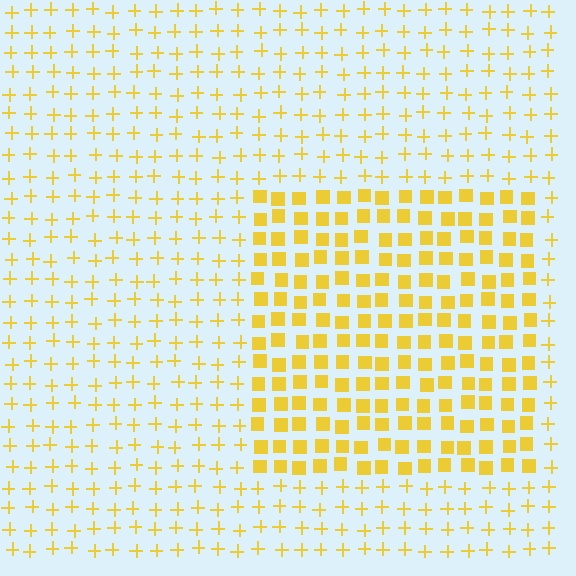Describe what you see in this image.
The image is filled with small yellow elements arranged in a uniform grid. A rectangle-shaped region contains squares, while the surrounding area contains plus signs. The boundary is defined purely by the change in element shape.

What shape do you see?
I see a rectangle.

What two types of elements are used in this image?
The image uses squares inside the rectangle region and plus signs outside it.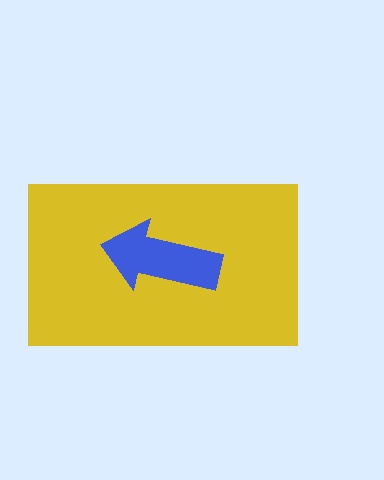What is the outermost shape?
The yellow rectangle.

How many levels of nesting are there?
2.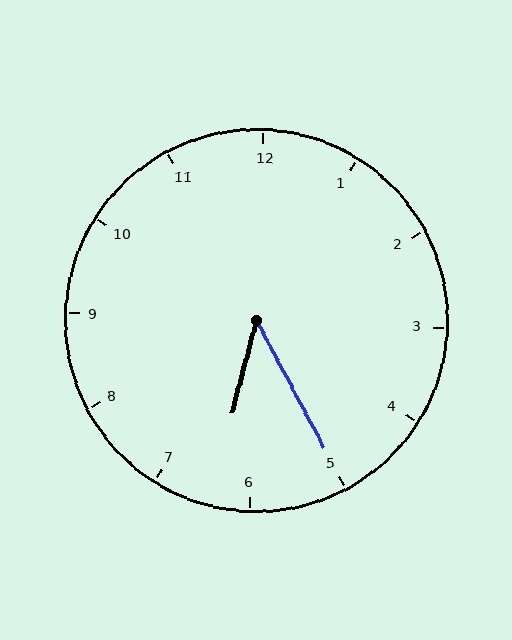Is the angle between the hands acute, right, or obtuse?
It is acute.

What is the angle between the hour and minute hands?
Approximately 42 degrees.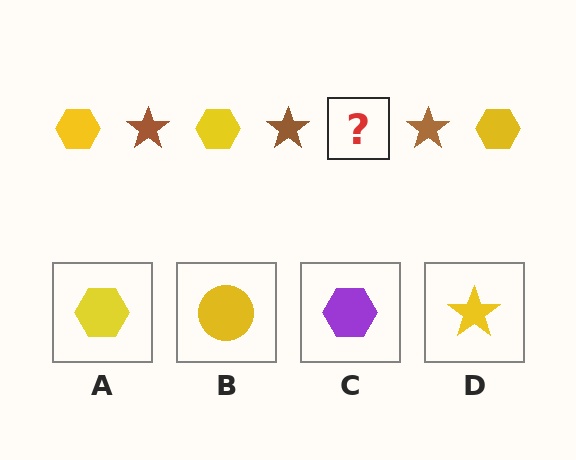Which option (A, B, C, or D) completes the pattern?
A.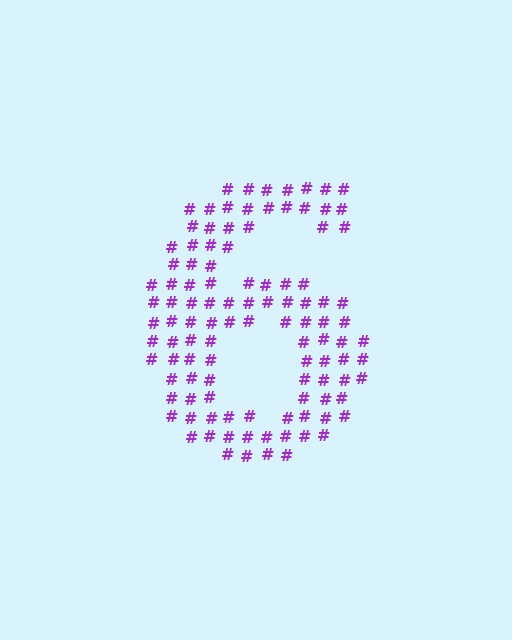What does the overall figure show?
The overall figure shows the digit 6.